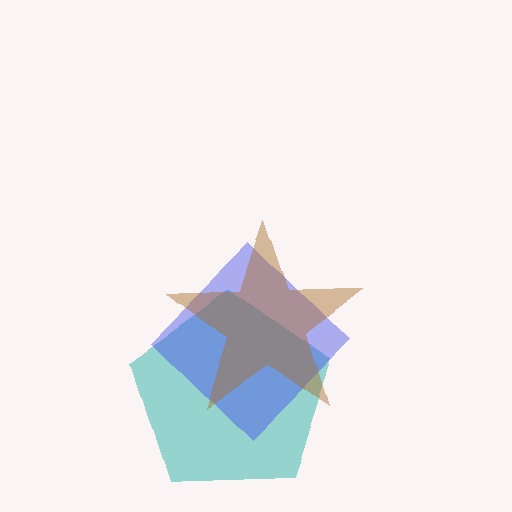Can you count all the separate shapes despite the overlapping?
Yes, there are 3 separate shapes.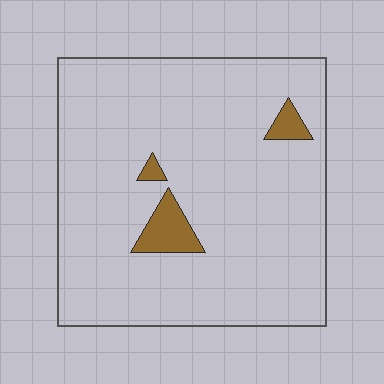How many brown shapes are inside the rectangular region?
3.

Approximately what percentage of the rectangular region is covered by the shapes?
Approximately 5%.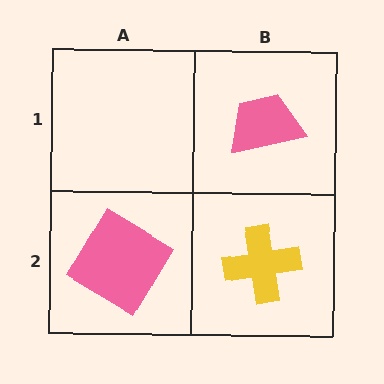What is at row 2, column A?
A pink diamond.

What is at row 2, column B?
A yellow cross.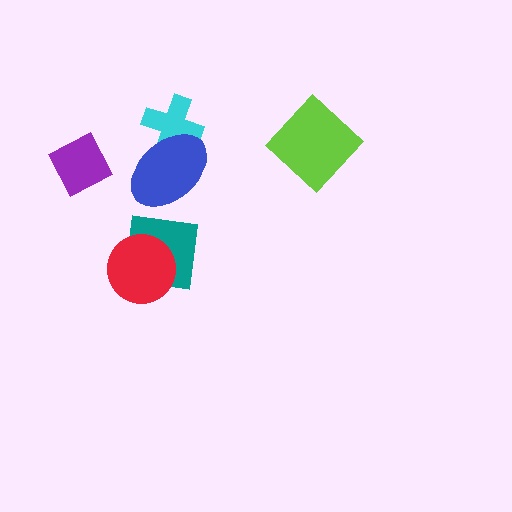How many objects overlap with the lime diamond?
0 objects overlap with the lime diamond.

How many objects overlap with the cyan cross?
1 object overlaps with the cyan cross.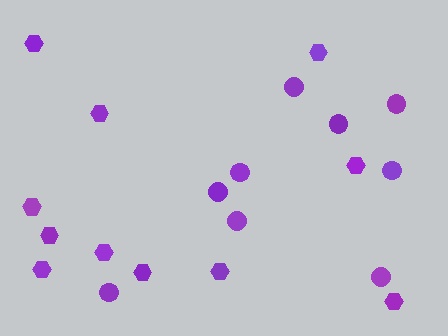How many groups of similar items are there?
There are 2 groups: one group of circles (9) and one group of hexagons (11).